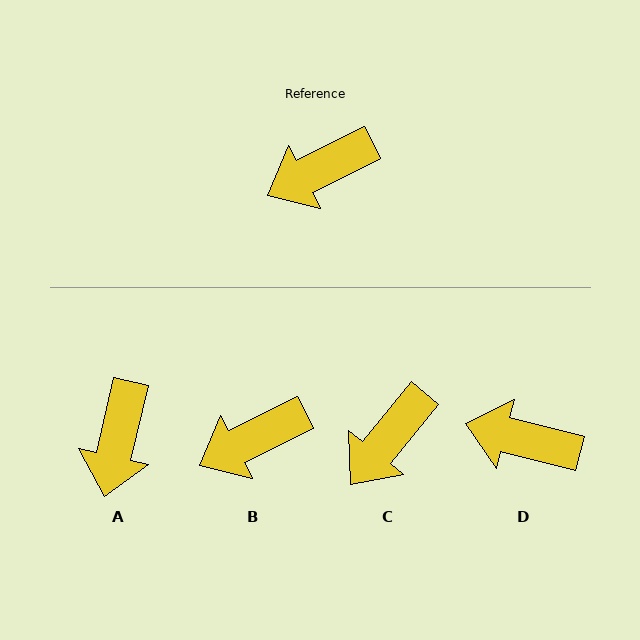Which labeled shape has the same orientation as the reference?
B.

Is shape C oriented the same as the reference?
No, it is off by about 24 degrees.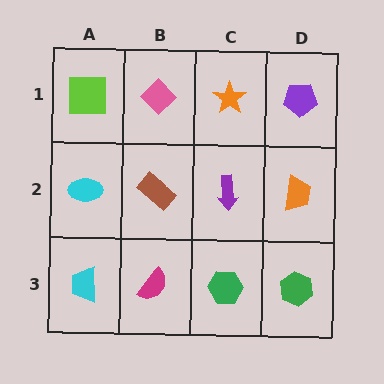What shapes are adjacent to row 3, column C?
A purple arrow (row 2, column C), a magenta semicircle (row 3, column B), a green hexagon (row 3, column D).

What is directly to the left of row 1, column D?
An orange star.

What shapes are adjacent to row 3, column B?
A brown rectangle (row 2, column B), a cyan trapezoid (row 3, column A), a green hexagon (row 3, column C).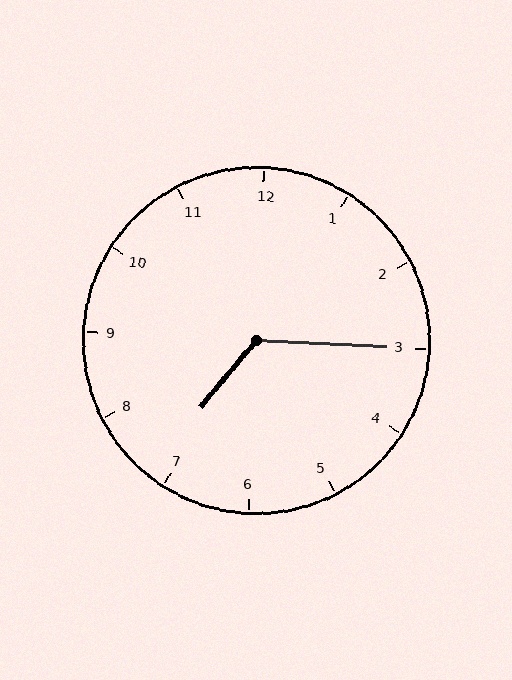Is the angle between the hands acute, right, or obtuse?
It is obtuse.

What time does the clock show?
7:15.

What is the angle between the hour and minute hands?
Approximately 128 degrees.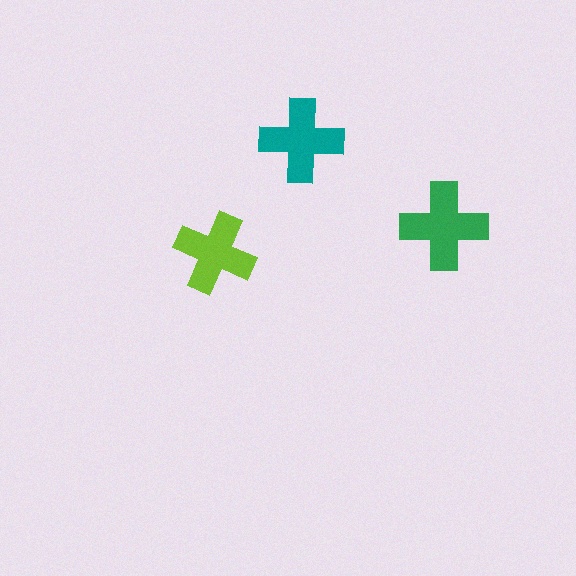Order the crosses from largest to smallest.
the green one, the teal one, the lime one.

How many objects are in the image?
There are 3 objects in the image.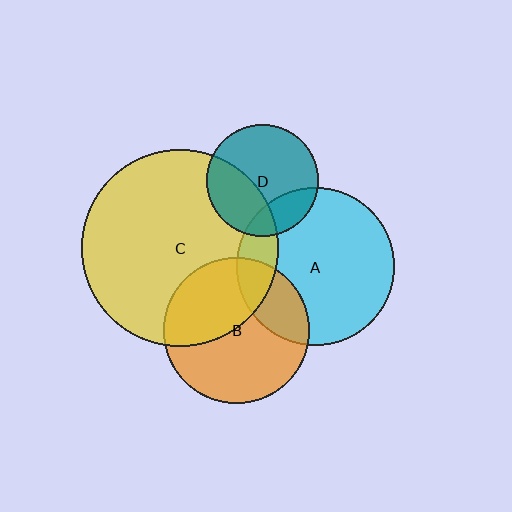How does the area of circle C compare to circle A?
Approximately 1.5 times.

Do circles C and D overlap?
Yes.